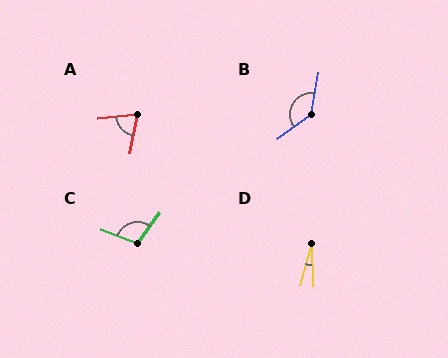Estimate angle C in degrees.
Approximately 104 degrees.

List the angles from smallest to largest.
D (17°), A (74°), C (104°), B (136°).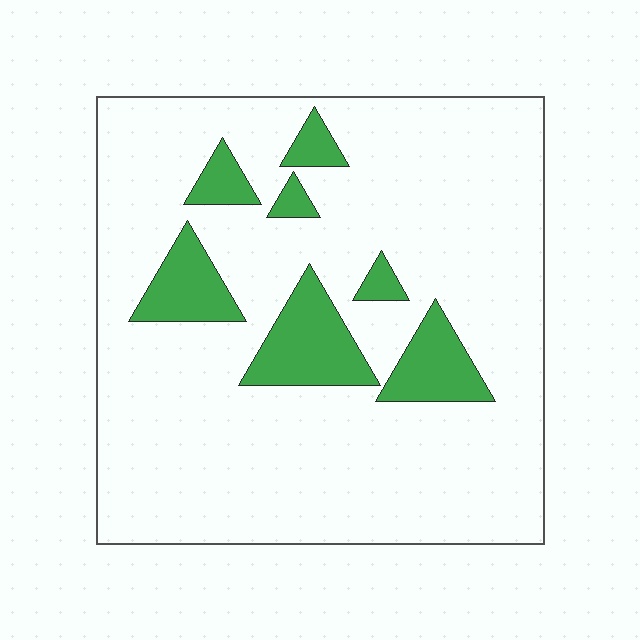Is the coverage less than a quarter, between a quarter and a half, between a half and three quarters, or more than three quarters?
Less than a quarter.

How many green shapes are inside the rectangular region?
7.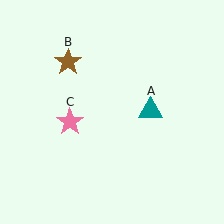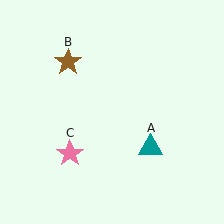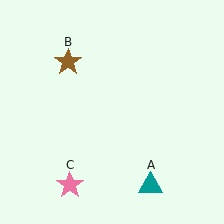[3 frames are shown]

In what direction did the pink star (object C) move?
The pink star (object C) moved down.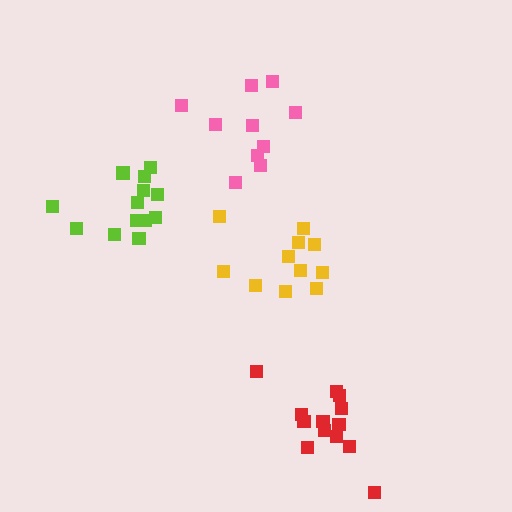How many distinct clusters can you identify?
There are 4 distinct clusters.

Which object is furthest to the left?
The lime cluster is leftmost.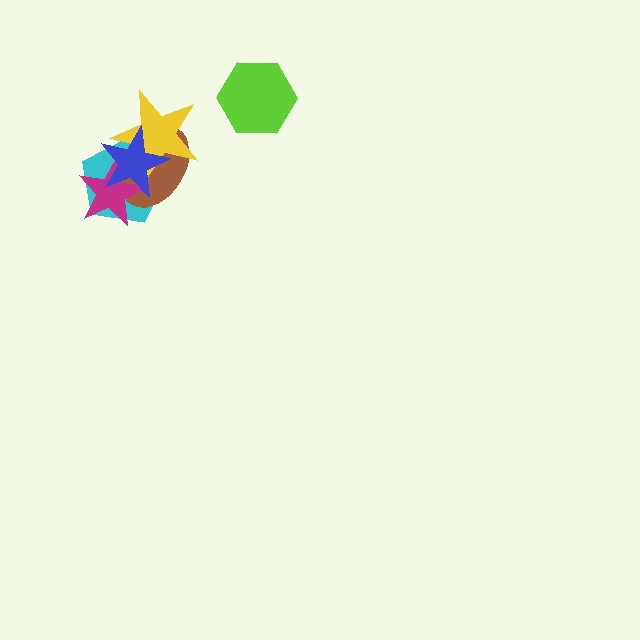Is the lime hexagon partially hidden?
No, no other shape covers it.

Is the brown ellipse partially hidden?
Yes, it is partially covered by another shape.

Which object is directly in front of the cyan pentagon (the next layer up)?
The brown ellipse is directly in front of the cyan pentagon.